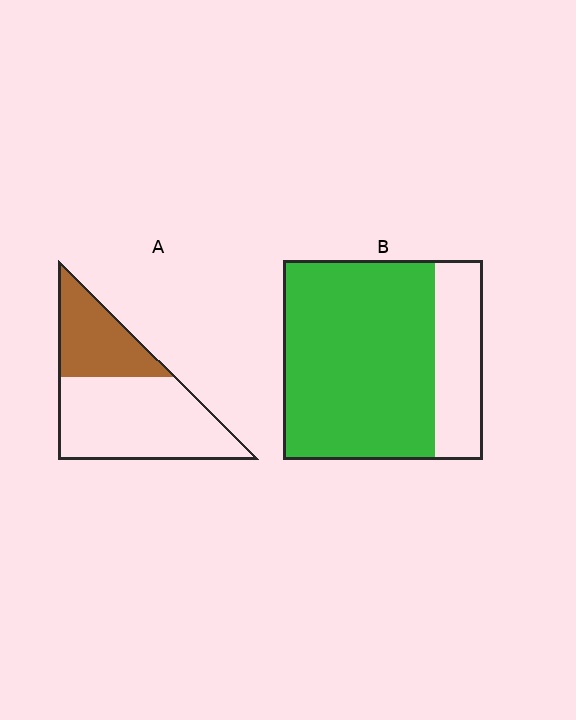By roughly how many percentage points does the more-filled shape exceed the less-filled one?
By roughly 40 percentage points (B over A).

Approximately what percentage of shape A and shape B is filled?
A is approximately 35% and B is approximately 75%.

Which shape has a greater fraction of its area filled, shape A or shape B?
Shape B.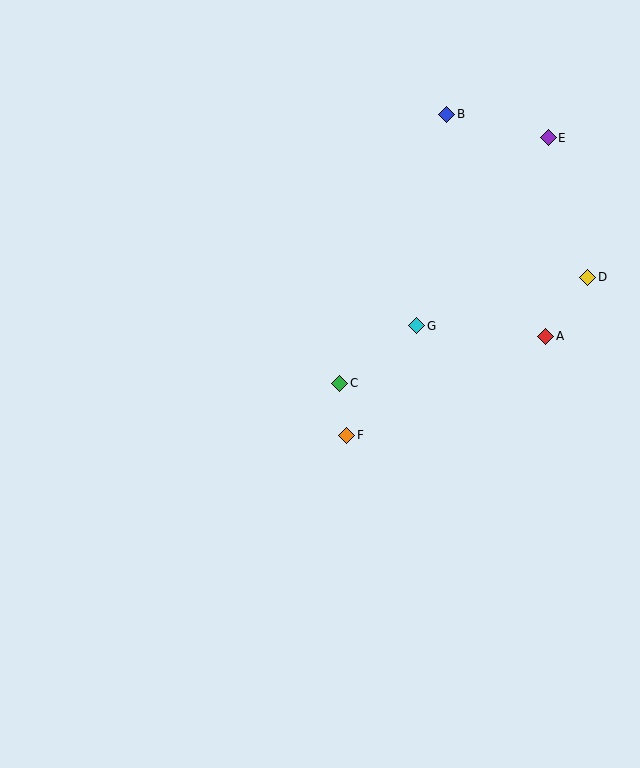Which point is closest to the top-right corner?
Point E is closest to the top-right corner.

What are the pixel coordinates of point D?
Point D is at (588, 277).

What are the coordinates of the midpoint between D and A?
The midpoint between D and A is at (567, 307).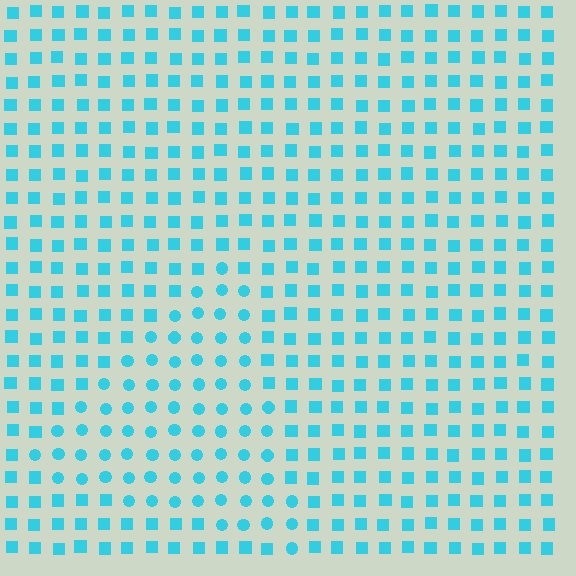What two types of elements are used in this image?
The image uses circles inside the triangle region and squares outside it.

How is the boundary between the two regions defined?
The boundary is defined by a change in element shape: circles inside vs. squares outside. All elements share the same color and spacing.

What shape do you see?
I see a triangle.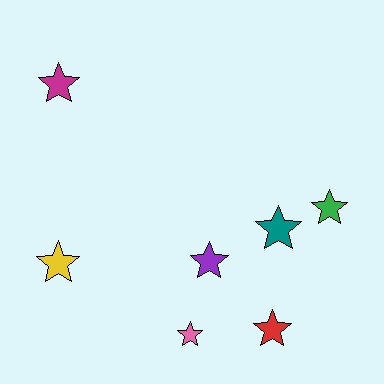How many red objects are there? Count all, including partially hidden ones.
There is 1 red object.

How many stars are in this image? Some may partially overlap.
There are 7 stars.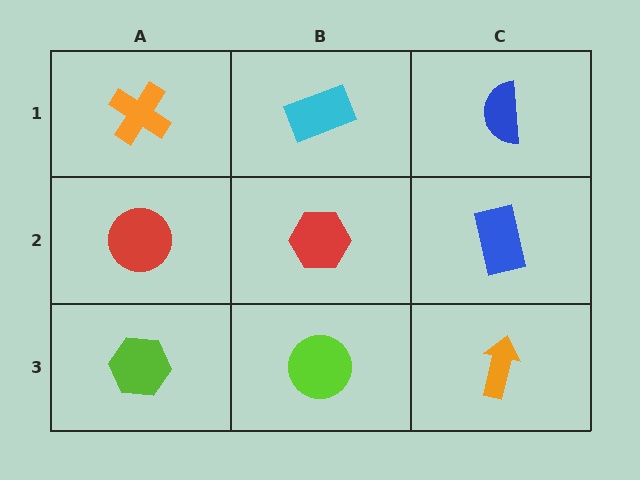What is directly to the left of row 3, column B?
A lime hexagon.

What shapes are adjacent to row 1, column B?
A red hexagon (row 2, column B), an orange cross (row 1, column A), a blue semicircle (row 1, column C).